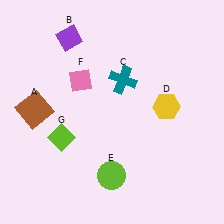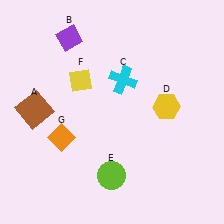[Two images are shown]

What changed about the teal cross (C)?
In Image 1, C is teal. In Image 2, it changed to cyan.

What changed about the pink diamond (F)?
In Image 1, F is pink. In Image 2, it changed to yellow.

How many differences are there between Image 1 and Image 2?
There are 3 differences between the two images.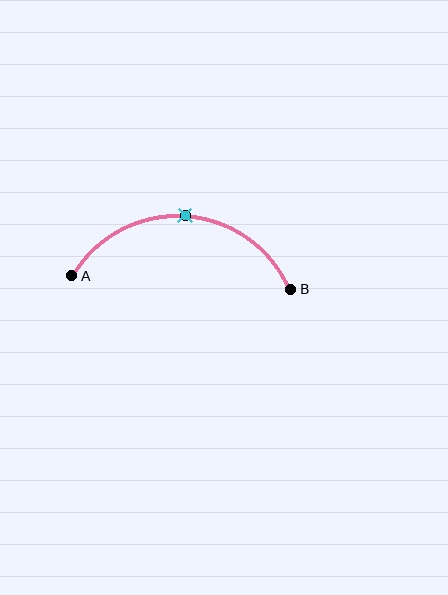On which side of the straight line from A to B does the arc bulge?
The arc bulges above the straight line connecting A and B.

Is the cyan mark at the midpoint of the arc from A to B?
Yes. The cyan mark lies on the arc at equal arc-length from both A and B — it is the arc midpoint.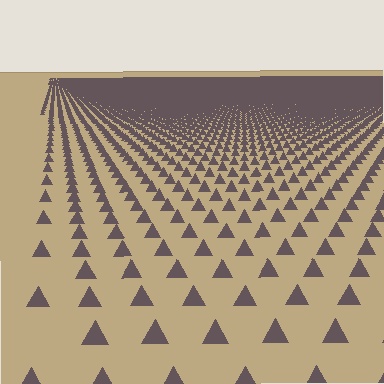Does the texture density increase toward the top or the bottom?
Density increases toward the top.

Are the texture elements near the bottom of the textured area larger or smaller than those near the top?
Larger. Near the bottom, elements are closer to the viewer and appear at a bigger on-screen size.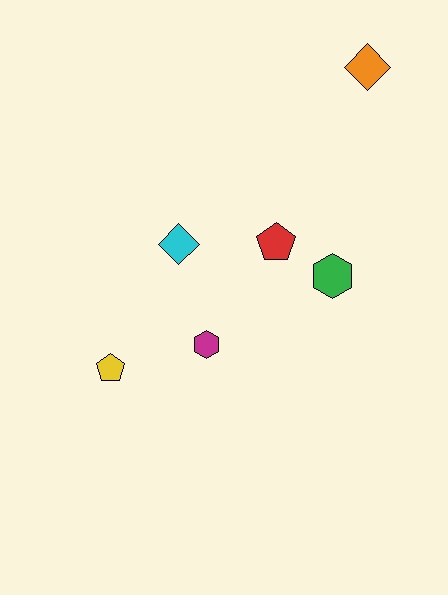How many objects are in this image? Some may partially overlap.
There are 6 objects.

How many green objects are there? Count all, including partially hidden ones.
There is 1 green object.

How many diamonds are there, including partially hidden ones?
There are 2 diamonds.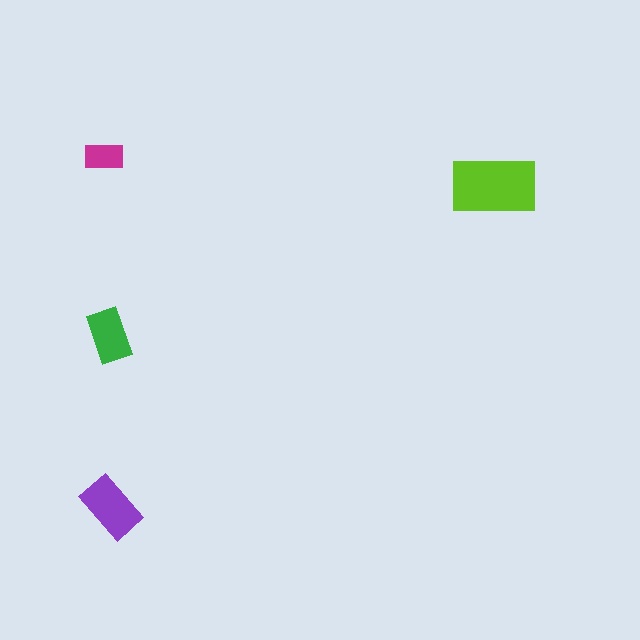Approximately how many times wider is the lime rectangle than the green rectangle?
About 1.5 times wider.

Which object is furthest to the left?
The magenta rectangle is leftmost.